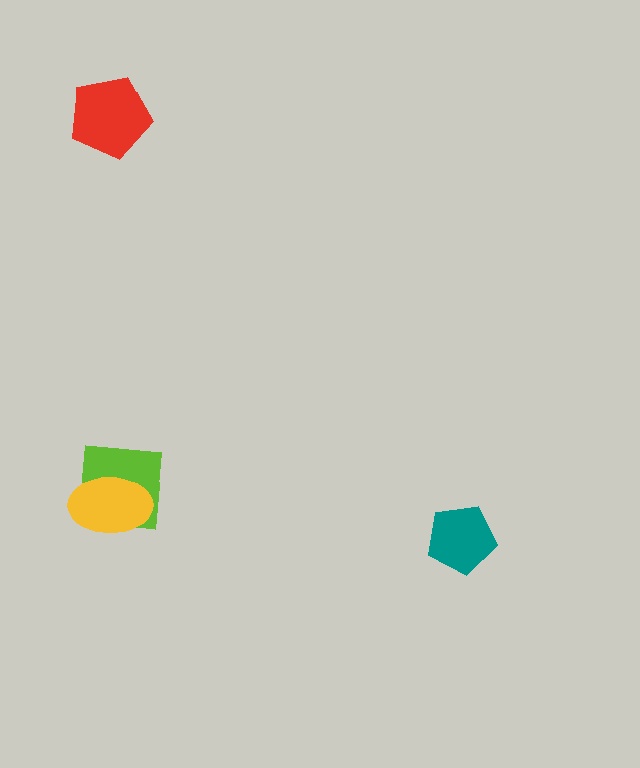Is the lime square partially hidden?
Yes, it is partially covered by another shape.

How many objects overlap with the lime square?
1 object overlaps with the lime square.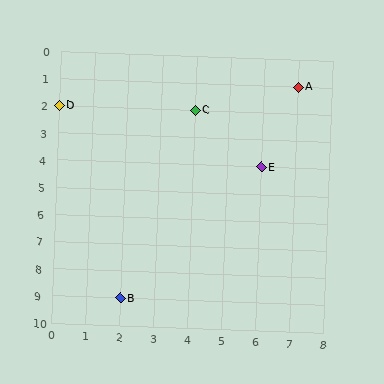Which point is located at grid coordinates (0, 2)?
Point D is at (0, 2).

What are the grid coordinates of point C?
Point C is at grid coordinates (4, 2).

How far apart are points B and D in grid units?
Points B and D are 2 columns and 7 rows apart (about 7.3 grid units diagonally).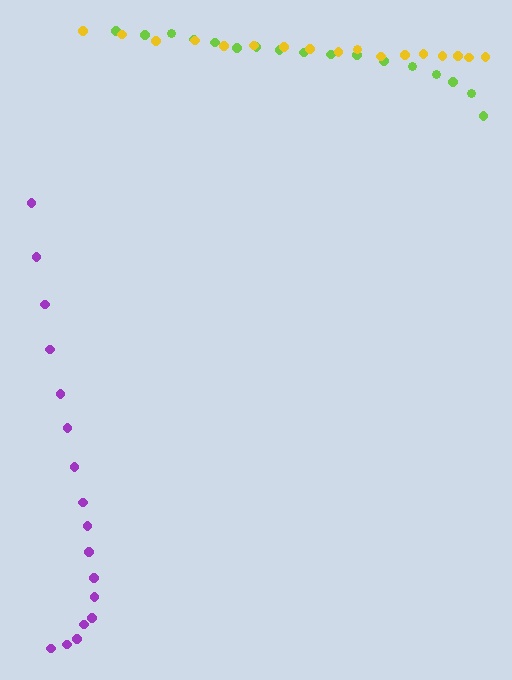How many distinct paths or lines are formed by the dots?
There are 3 distinct paths.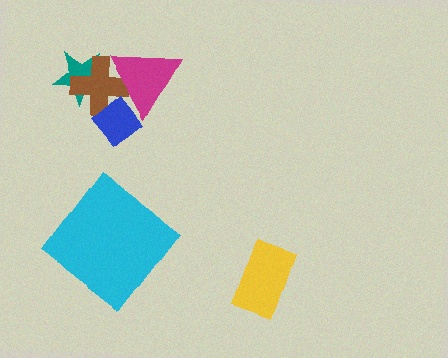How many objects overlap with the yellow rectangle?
0 objects overlap with the yellow rectangle.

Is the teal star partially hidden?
Yes, it is partially covered by another shape.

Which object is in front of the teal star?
The brown cross is in front of the teal star.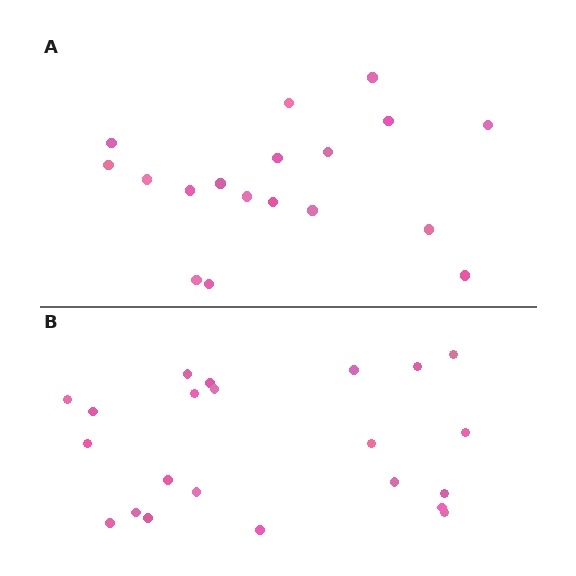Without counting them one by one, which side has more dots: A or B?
Region B (the bottom region) has more dots.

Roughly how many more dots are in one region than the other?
Region B has about 4 more dots than region A.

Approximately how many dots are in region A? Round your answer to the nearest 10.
About 20 dots. (The exact count is 18, which rounds to 20.)